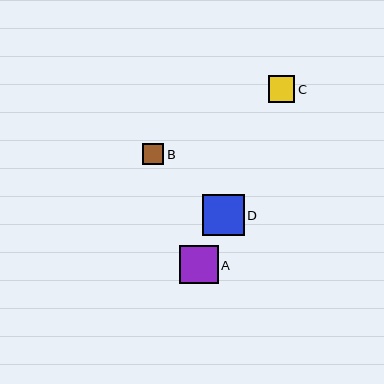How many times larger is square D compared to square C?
Square D is approximately 1.6 times the size of square C.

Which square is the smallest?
Square B is the smallest with a size of approximately 21 pixels.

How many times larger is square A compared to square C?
Square A is approximately 1.4 times the size of square C.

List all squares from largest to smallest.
From largest to smallest: D, A, C, B.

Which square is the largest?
Square D is the largest with a size of approximately 41 pixels.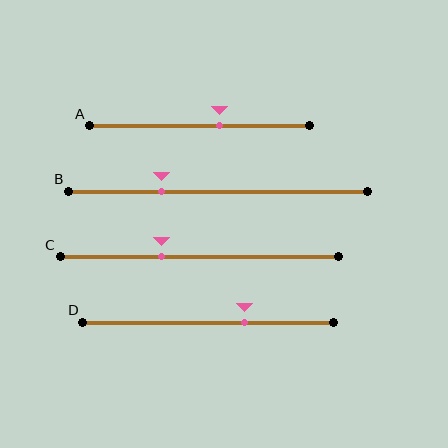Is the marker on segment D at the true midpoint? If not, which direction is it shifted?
No, the marker on segment D is shifted to the right by about 15% of the segment length.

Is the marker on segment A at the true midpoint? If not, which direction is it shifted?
No, the marker on segment A is shifted to the right by about 9% of the segment length.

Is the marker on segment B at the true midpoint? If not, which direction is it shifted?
No, the marker on segment B is shifted to the left by about 19% of the segment length.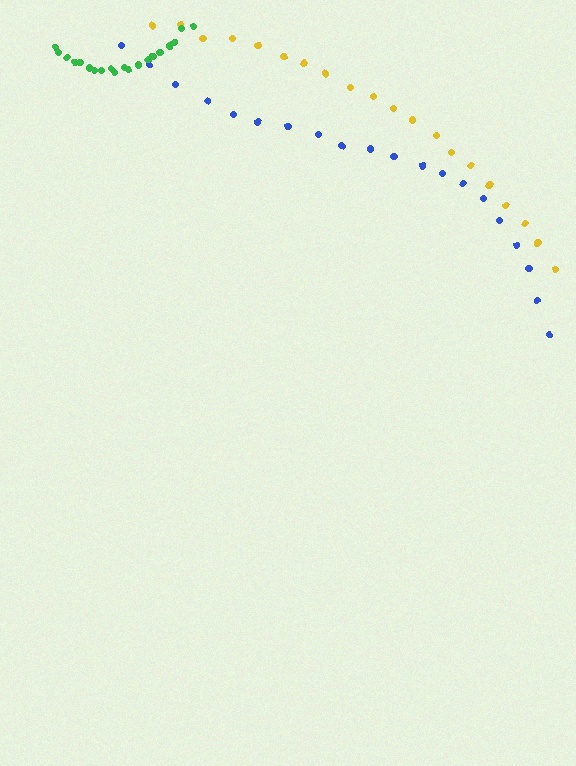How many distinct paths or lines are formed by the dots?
There are 3 distinct paths.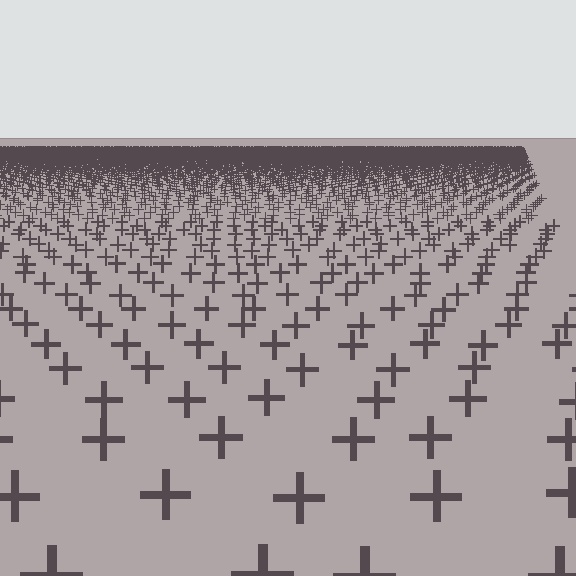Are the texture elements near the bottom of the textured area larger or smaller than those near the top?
Larger. Near the bottom, elements are closer to the viewer and appear at a bigger on-screen size.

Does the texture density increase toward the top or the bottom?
Density increases toward the top.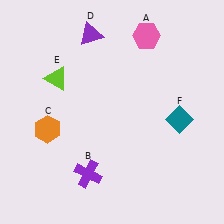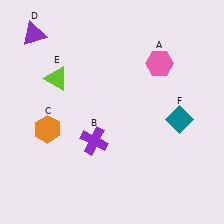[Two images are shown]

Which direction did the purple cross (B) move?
The purple cross (B) moved up.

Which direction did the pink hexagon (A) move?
The pink hexagon (A) moved down.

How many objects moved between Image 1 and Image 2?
3 objects moved between the two images.